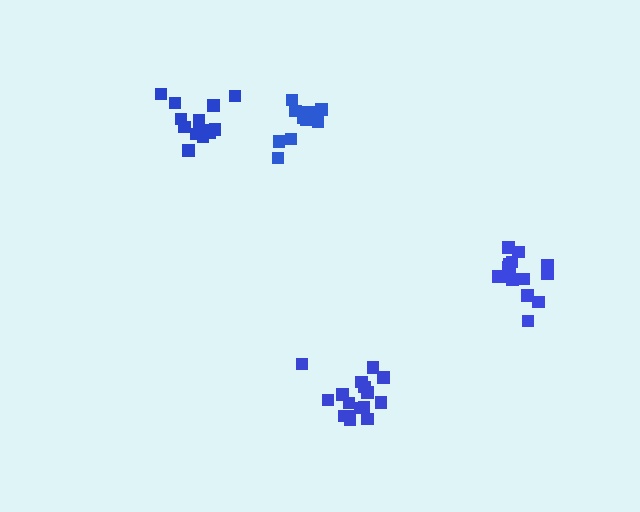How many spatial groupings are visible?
There are 4 spatial groupings.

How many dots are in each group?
Group 1: 15 dots, Group 2: 17 dots, Group 3: 11 dots, Group 4: 16 dots (59 total).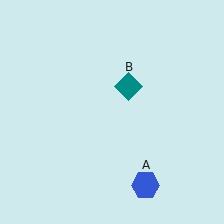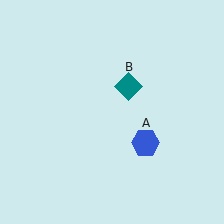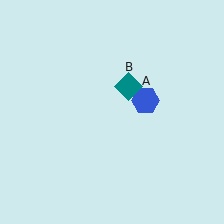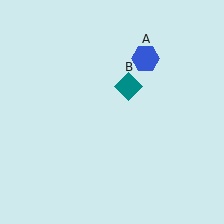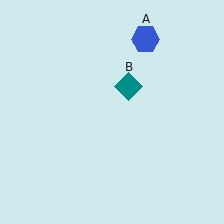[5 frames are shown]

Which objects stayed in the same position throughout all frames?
Teal diamond (object B) remained stationary.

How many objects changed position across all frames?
1 object changed position: blue hexagon (object A).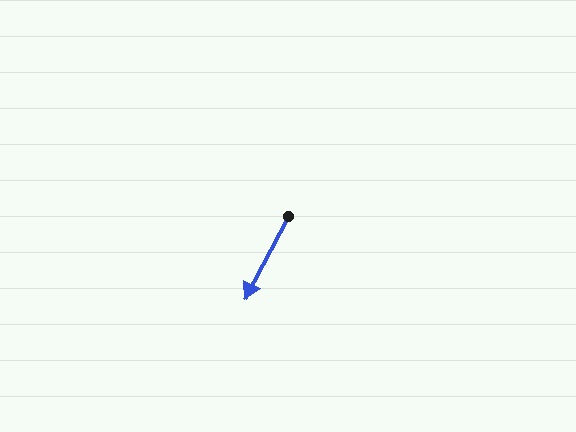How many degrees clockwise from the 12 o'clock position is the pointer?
Approximately 208 degrees.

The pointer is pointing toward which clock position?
Roughly 7 o'clock.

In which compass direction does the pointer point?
Southwest.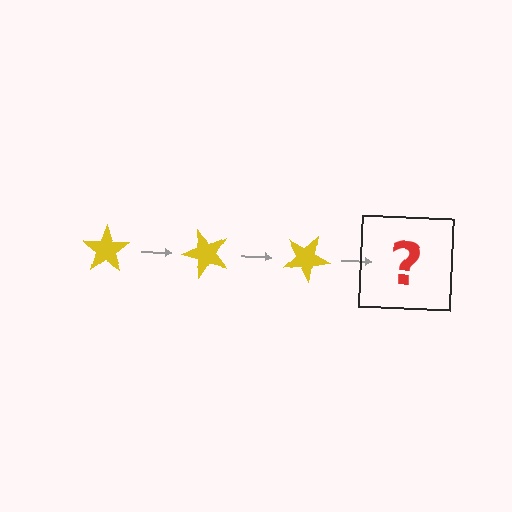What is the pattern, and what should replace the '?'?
The pattern is that the star rotates 50 degrees each step. The '?' should be a yellow star rotated 150 degrees.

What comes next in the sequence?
The next element should be a yellow star rotated 150 degrees.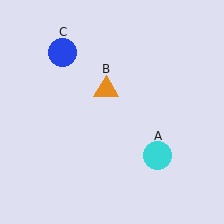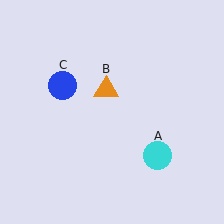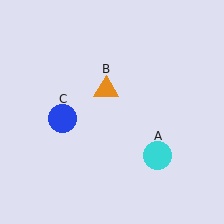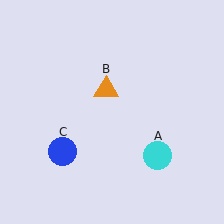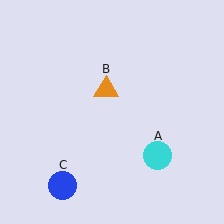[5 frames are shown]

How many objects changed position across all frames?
1 object changed position: blue circle (object C).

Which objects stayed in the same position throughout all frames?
Cyan circle (object A) and orange triangle (object B) remained stationary.